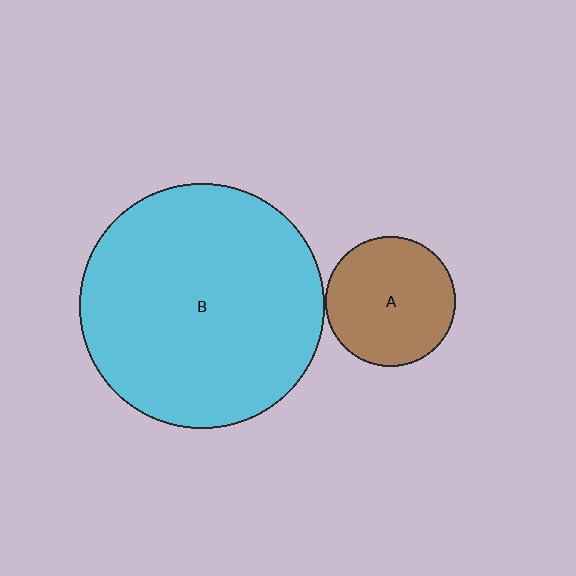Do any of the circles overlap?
No, none of the circles overlap.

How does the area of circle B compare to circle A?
Approximately 3.6 times.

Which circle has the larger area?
Circle B (cyan).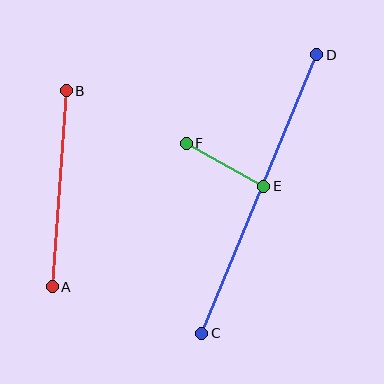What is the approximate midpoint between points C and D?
The midpoint is at approximately (259, 194) pixels.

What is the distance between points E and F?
The distance is approximately 89 pixels.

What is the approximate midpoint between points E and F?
The midpoint is at approximately (225, 165) pixels.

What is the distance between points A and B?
The distance is approximately 196 pixels.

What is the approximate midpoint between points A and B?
The midpoint is at approximately (59, 189) pixels.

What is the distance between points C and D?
The distance is approximately 301 pixels.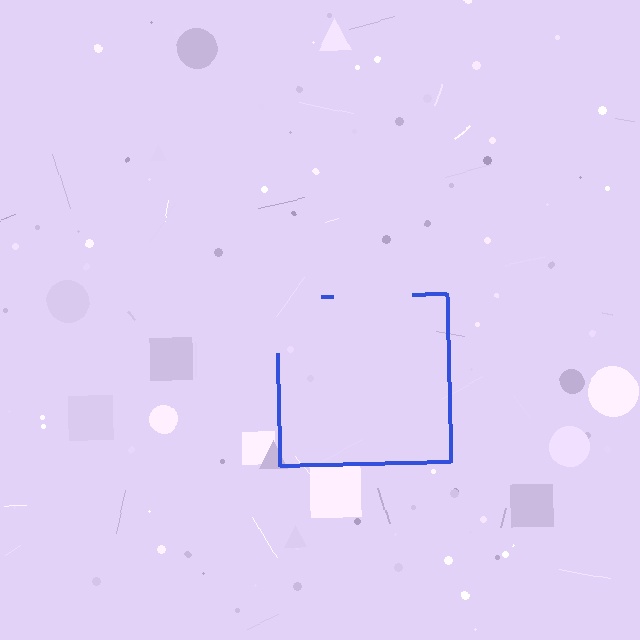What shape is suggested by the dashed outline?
The dashed outline suggests a square.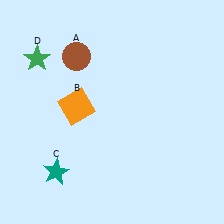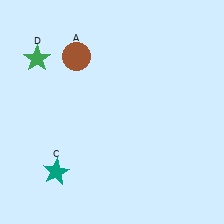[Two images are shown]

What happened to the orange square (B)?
The orange square (B) was removed in Image 2. It was in the top-left area of Image 1.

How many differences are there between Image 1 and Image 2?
There is 1 difference between the two images.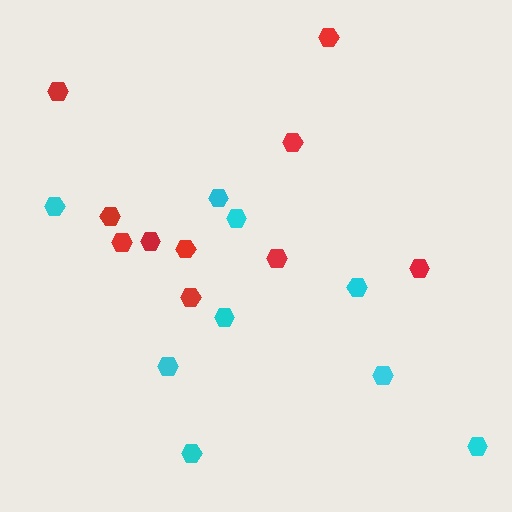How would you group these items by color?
There are 2 groups: one group of red hexagons (10) and one group of cyan hexagons (9).